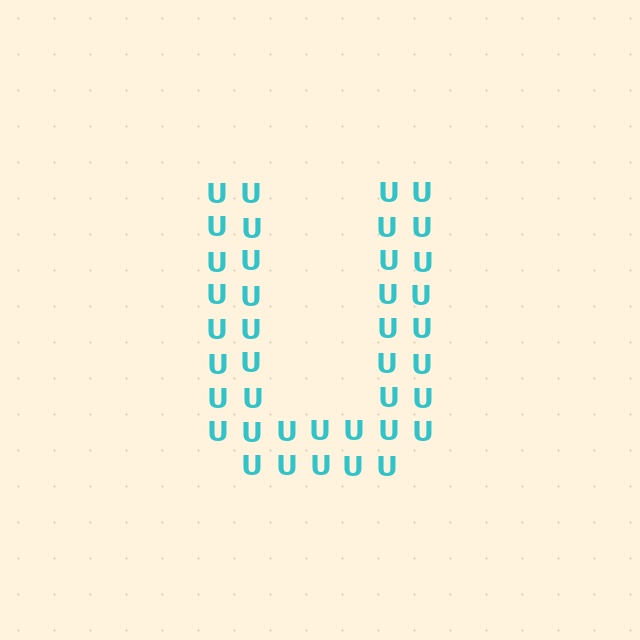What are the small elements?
The small elements are letter U's.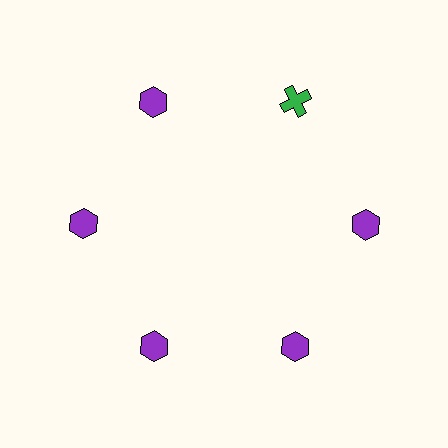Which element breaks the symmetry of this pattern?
The green cross at roughly the 1 o'clock position breaks the symmetry. All other shapes are purple hexagons.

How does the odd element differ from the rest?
It differs in both color (green instead of purple) and shape (cross instead of hexagon).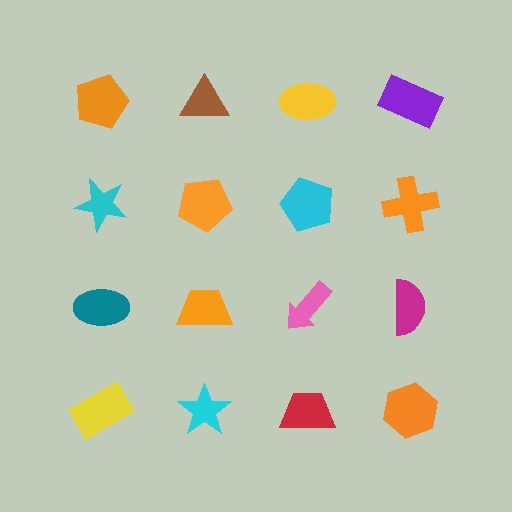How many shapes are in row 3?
4 shapes.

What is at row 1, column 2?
A brown triangle.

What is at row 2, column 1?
A cyan star.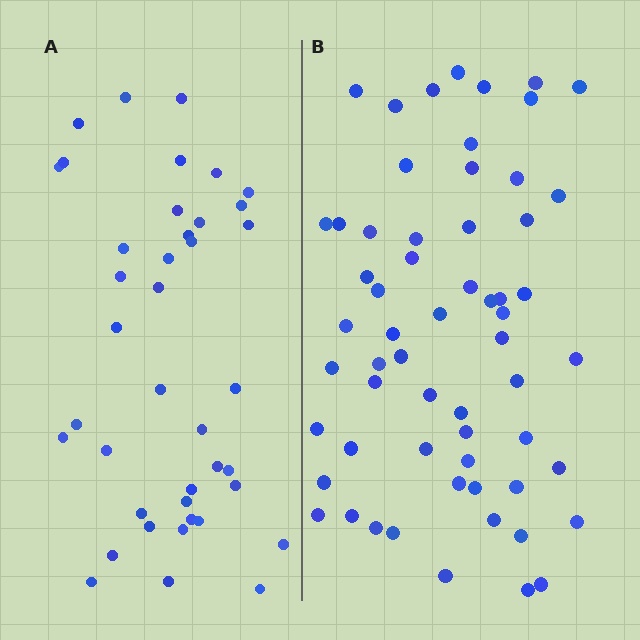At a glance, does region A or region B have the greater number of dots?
Region B (the right region) has more dots.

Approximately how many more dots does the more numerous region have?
Region B has approximately 20 more dots than region A.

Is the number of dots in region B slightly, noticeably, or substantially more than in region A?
Region B has substantially more. The ratio is roughly 1.5 to 1.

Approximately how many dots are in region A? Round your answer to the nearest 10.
About 40 dots.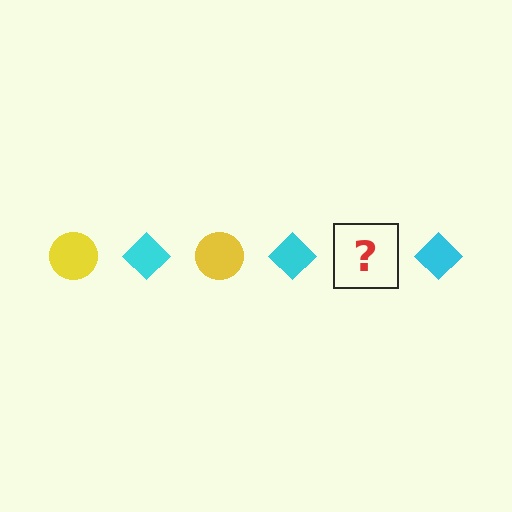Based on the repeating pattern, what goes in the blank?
The blank should be a yellow circle.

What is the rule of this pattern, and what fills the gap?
The rule is that the pattern alternates between yellow circle and cyan diamond. The gap should be filled with a yellow circle.